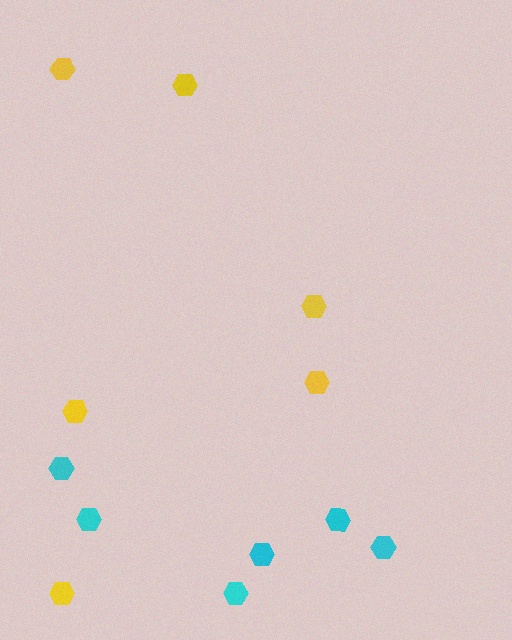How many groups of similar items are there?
There are 2 groups: one group of yellow hexagons (6) and one group of cyan hexagons (6).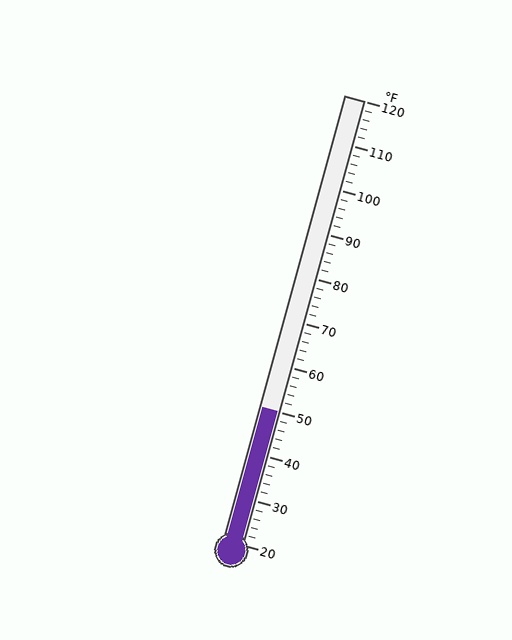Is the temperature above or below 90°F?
The temperature is below 90°F.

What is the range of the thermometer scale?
The thermometer scale ranges from 20°F to 120°F.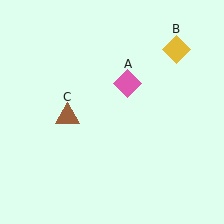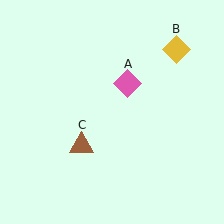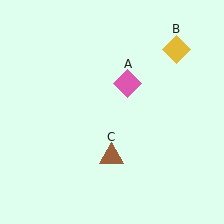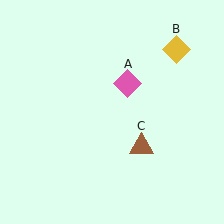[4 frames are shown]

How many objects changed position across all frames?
1 object changed position: brown triangle (object C).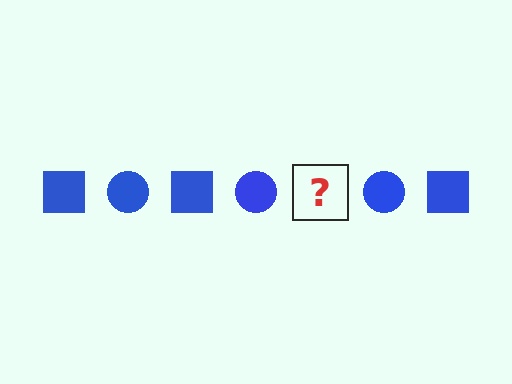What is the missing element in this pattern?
The missing element is a blue square.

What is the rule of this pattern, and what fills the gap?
The rule is that the pattern cycles through square, circle shapes in blue. The gap should be filled with a blue square.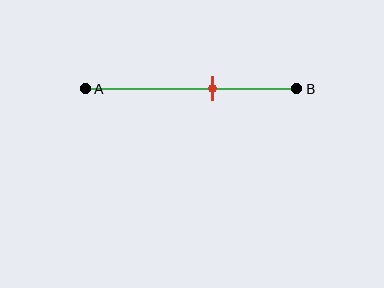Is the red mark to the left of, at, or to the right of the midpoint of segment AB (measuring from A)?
The red mark is to the right of the midpoint of segment AB.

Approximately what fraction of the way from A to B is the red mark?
The red mark is approximately 60% of the way from A to B.